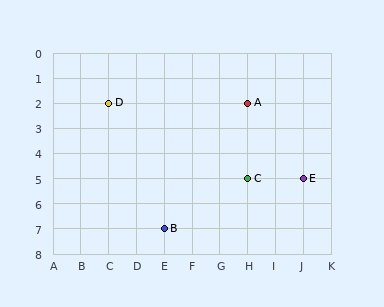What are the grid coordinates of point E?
Point E is at grid coordinates (J, 5).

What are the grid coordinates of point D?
Point D is at grid coordinates (C, 2).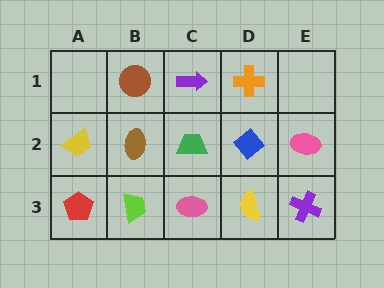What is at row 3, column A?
A red pentagon.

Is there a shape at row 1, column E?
No, that cell is empty.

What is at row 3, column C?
A pink ellipse.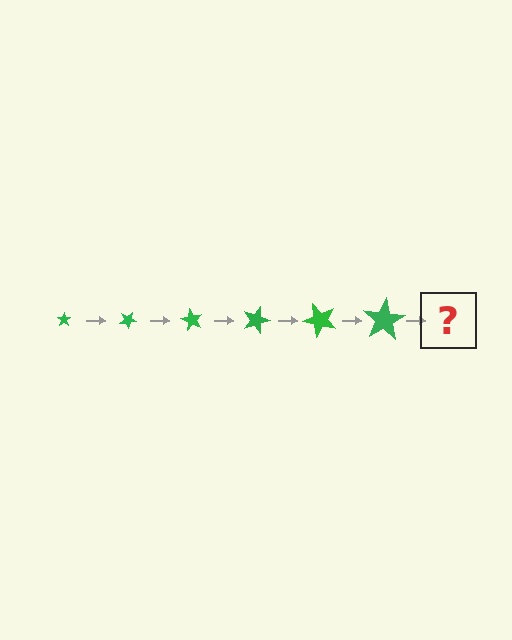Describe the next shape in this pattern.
It should be a star, larger than the previous one and rotated 180 degrees from the start.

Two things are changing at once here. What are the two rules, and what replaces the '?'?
The two rules are that the star grows larger each step and it rotates 30 degrees each step. The '?' should be a star, larger than the previous one and rotated 180 degrees from the start.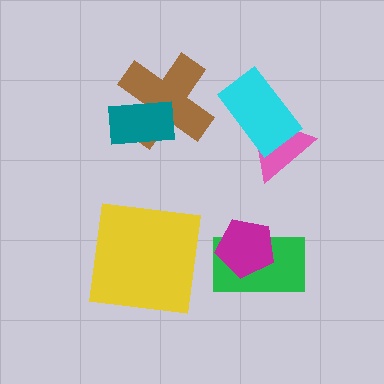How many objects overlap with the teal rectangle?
1 object overlaps with the teal rectangle.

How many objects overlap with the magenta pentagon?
1 object overlaps with the magenta pentagon.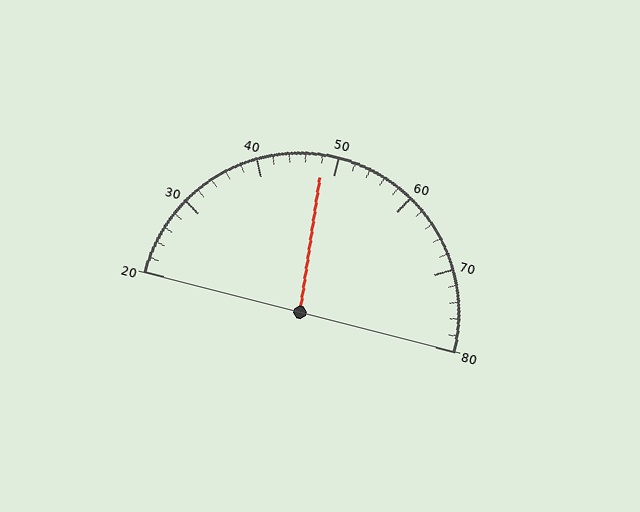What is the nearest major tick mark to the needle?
The nearest major tick mark is 50.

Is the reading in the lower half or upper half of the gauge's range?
The reading is in the lower half of the range (20 to 80).